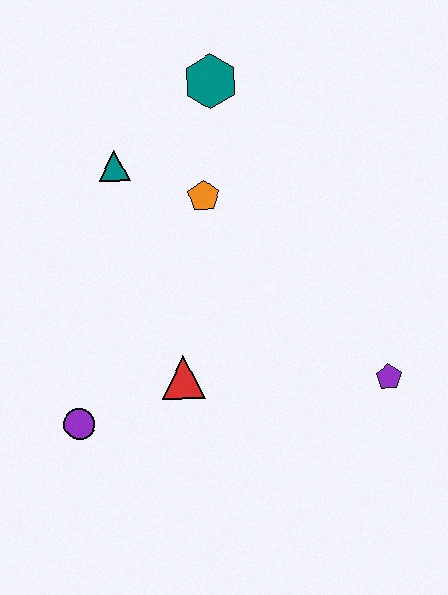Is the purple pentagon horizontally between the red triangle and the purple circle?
No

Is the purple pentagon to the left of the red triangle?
No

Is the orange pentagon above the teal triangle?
No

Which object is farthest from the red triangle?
The teal hexagon is farthest from the red triangle.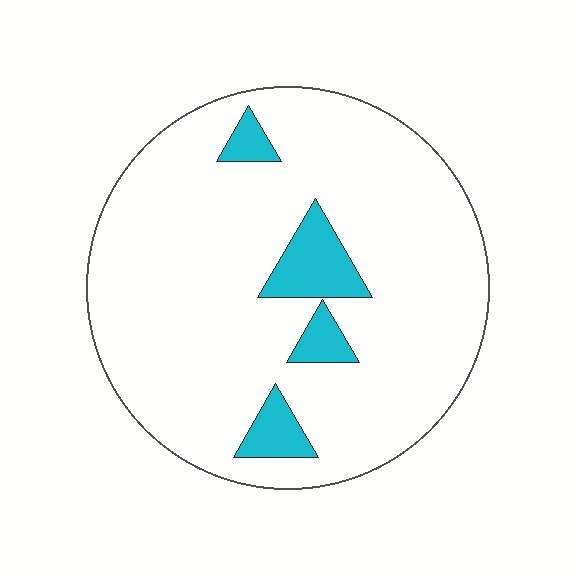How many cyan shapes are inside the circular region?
4.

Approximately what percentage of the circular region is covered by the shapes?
Approximately 10%.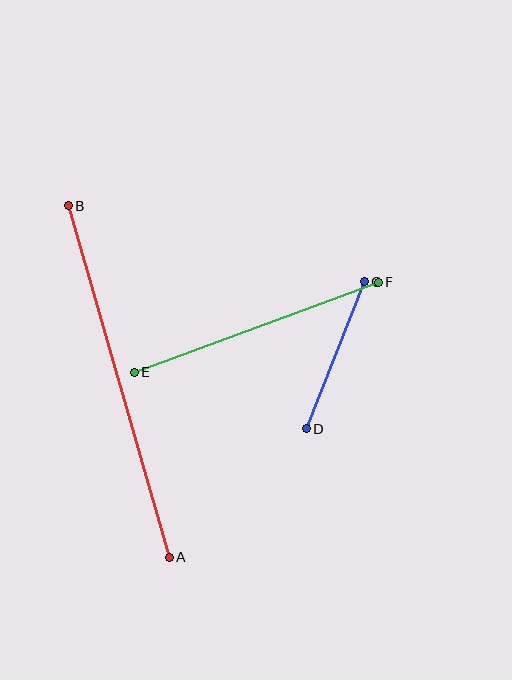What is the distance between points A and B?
The distance is approximately 366 pixels.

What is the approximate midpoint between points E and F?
The midpoint is at approximately (256, 327) pixels.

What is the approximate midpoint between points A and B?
The midpoint is at approximately (119, 382) pixels.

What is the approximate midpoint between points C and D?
The midpoint is at approximately (335, 355) pixels.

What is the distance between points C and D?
The distance is approximately 158 pixels.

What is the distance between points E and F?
The distance is approximately 260 pixels.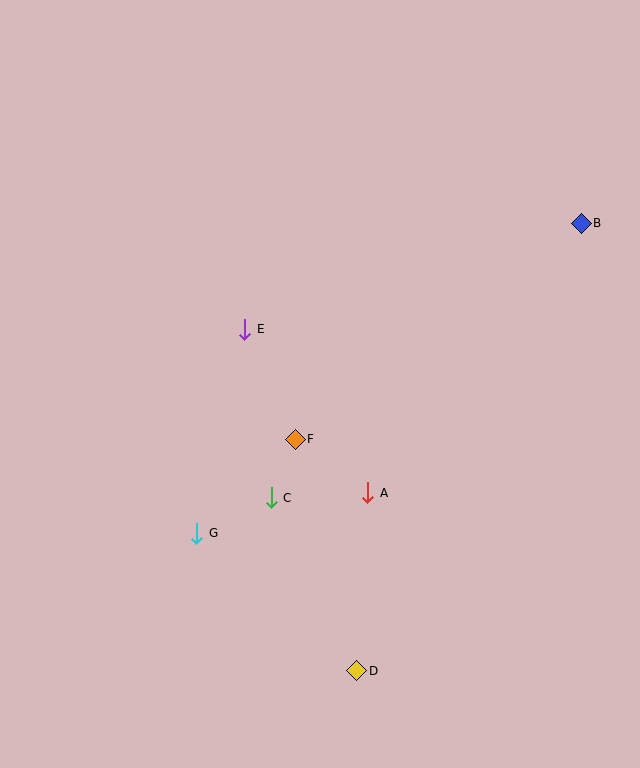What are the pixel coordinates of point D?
Point D is at (357, 671).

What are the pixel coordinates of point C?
Point C is at (271, 498).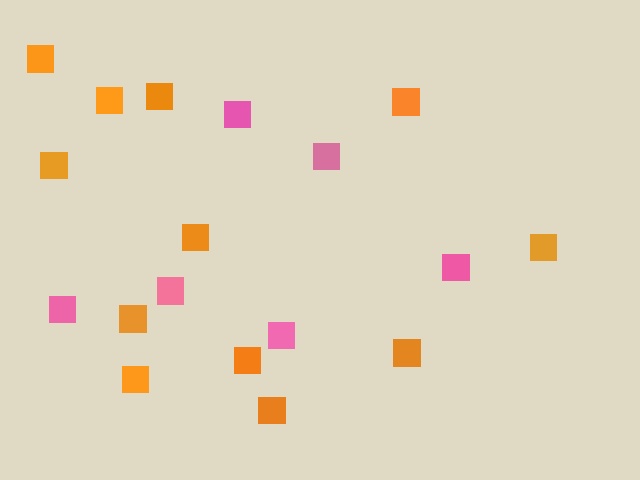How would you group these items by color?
There are 2 groups: one group of pink squares (6) and one group of orange squares (12).